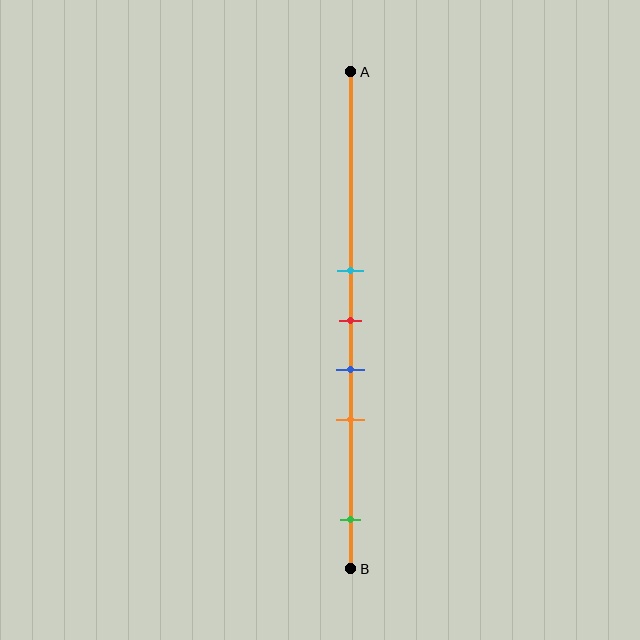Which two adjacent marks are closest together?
The cyan and red marks are the closest adjacent pair.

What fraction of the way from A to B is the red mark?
The red mark is approximately 50% (0.5) of the way from A to B.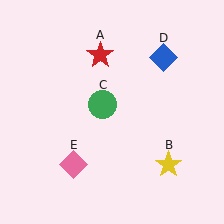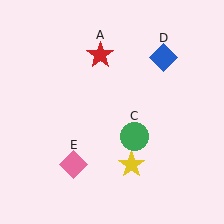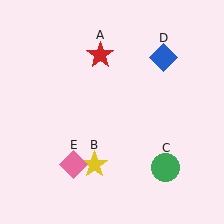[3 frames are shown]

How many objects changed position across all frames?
2 objects changed position: yellow star (object B), green circle (object C).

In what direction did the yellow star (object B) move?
The yellow star (object B) moved left.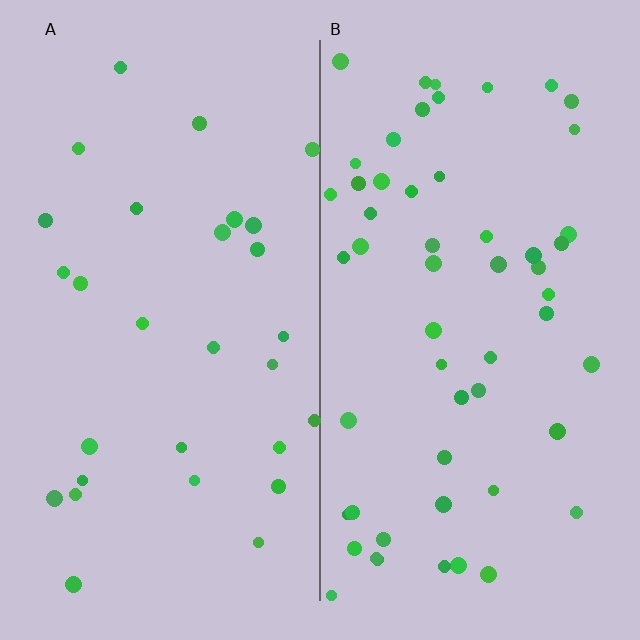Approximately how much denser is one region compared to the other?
Approximately 1.9× — region B over region A.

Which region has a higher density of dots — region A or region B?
B (the right).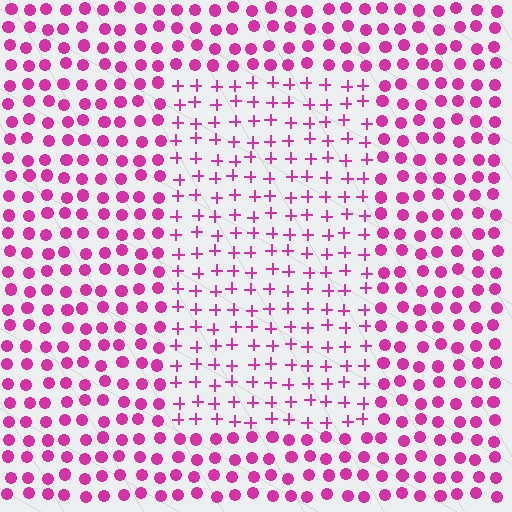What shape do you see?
I see a rectangle.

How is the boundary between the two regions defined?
The boundary is defined by a change in element shape: plus signs inside vs. circles outside. All elements share the same color and spacing.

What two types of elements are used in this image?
The image uses plus signs inside the rectangle region and circles outside it.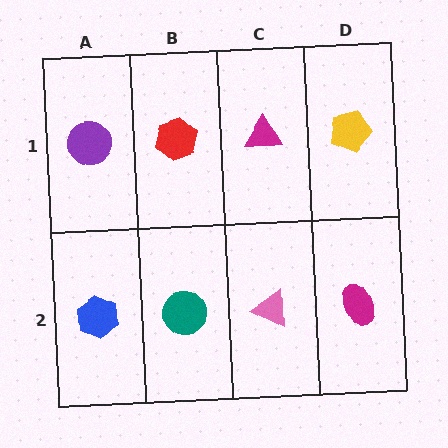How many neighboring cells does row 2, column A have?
2.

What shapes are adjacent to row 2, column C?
A magenta triangle (row 1, column C), a teal circle (row 2, column B), a magenta ellipse (row 2, column D).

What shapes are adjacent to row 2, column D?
A yellow pentagon (row 1, column D), a pink triangle (row 2, column C).